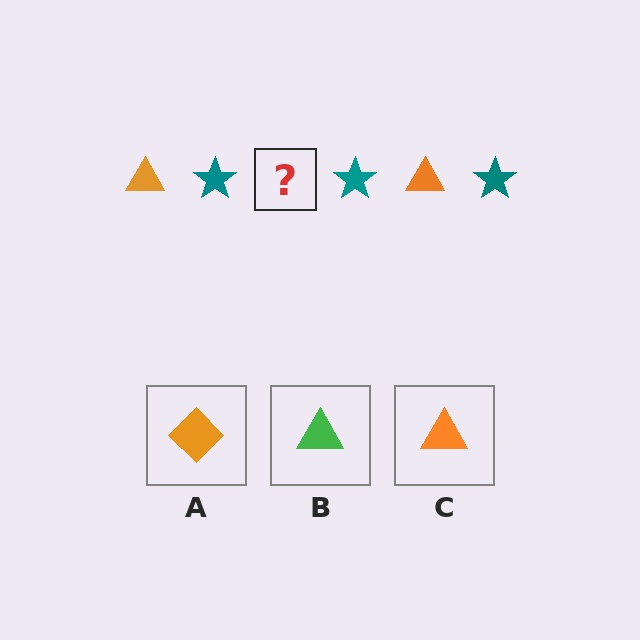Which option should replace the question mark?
Option C.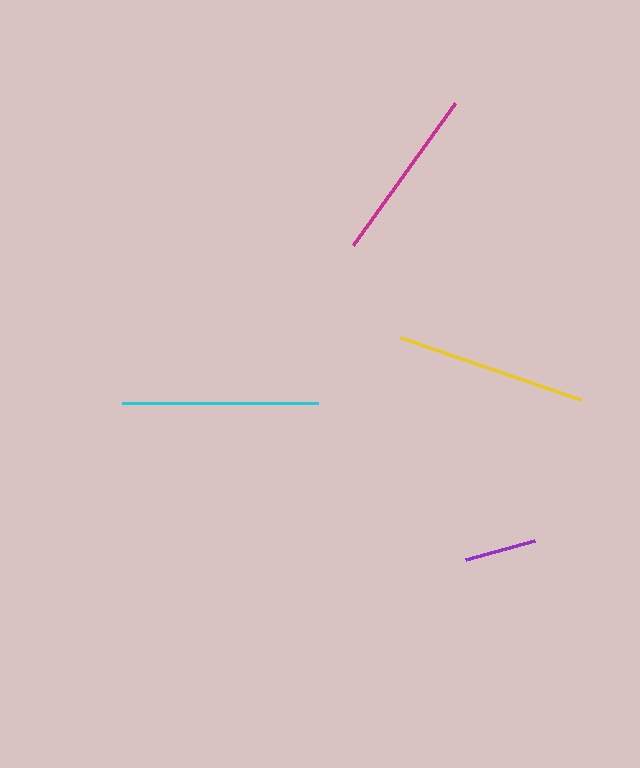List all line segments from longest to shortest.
From longest to shortest: cyan, yellow, magenta, purple.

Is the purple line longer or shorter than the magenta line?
The magenta line is longer than the purple line.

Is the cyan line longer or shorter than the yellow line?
The cyan line is longer than the yellow line.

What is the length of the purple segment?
The purple segment is approximately 71 pixels long.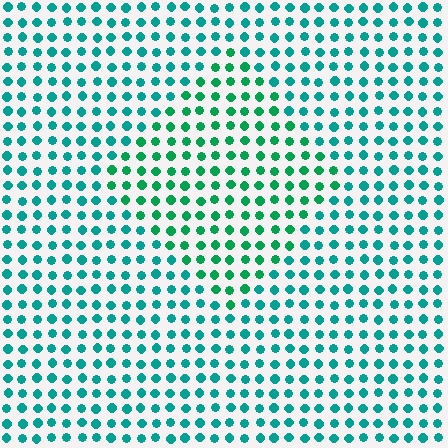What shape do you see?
I see a diamond.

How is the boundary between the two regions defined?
The boundary is defined purely by a slight shift in hue (about 26 degrees). Spacing, size, and orientation are identical on both sides.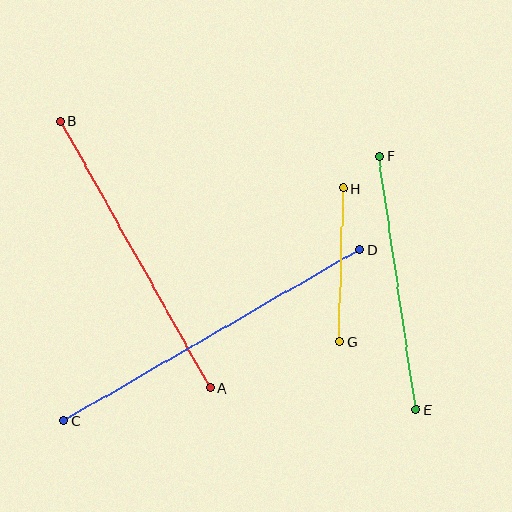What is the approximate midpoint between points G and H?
The midpoint is at approximately (341, 265) pixels.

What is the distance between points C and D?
The distance is approximately 342 pixels.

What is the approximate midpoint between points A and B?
The midpoint is at approximately (135, 254) pixels.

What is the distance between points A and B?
The distance is approximately 306 pixels.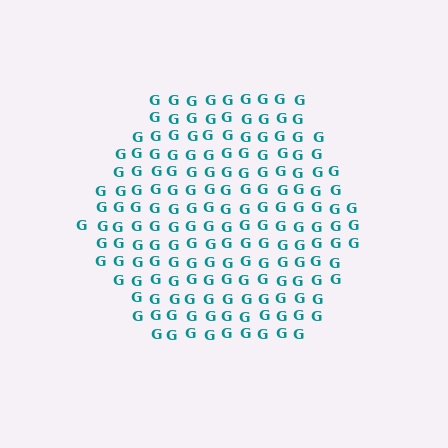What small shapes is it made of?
It is made of small letter G's.